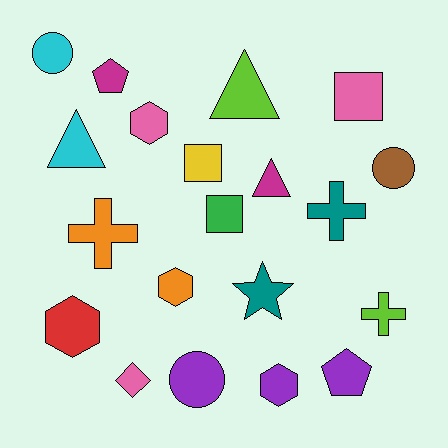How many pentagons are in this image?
There are 2 pentagons.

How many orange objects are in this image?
There are 2 orange objects.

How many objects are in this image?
There are 20 objects.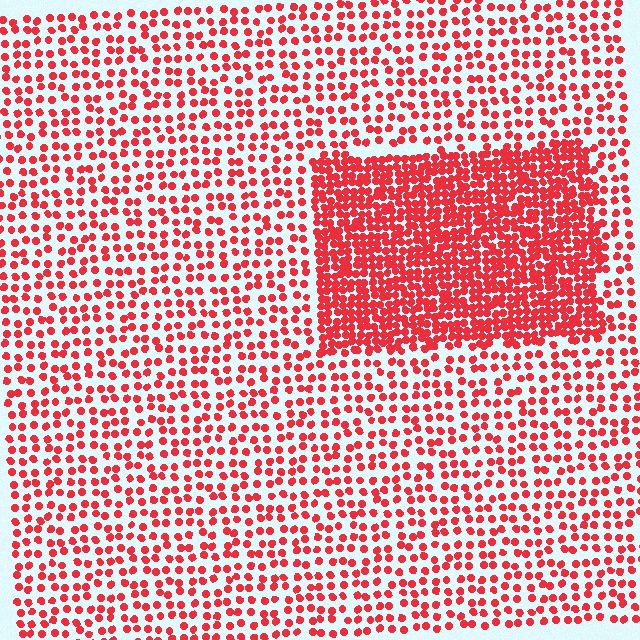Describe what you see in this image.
The image contains small red elements arranged at two different densities. A rectangle-shaped region is visible where the elements are more densely packed than the surrounding area.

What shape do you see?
I see a rectangle.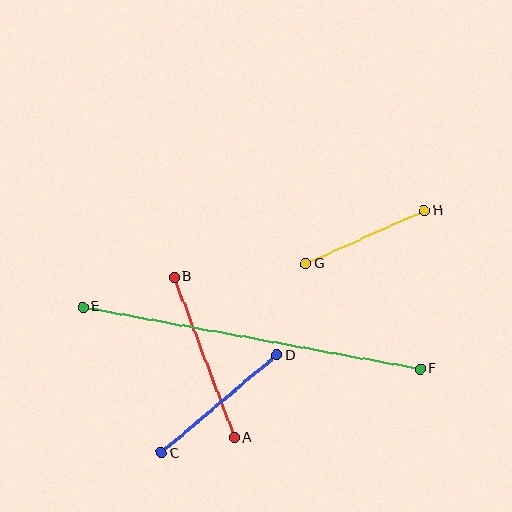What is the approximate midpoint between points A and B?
The midpoint is at approximately (204, 357) pixels.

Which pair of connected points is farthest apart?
Points E and F are farthest apart.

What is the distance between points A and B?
The distance is approximately 171 pixels.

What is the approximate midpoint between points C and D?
The midpoint is at approximately (219, 404) pixels.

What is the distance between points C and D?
The distance is approximately 152 pixels.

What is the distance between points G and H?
The distance is approximately 129 pixels.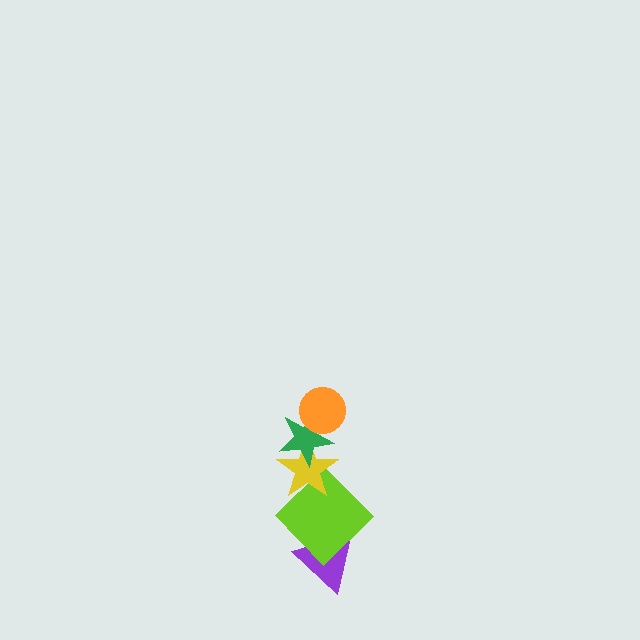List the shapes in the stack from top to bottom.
From top to bottom: the orange circle, the green star, the yellow star, the lime diamond, the purple triangle.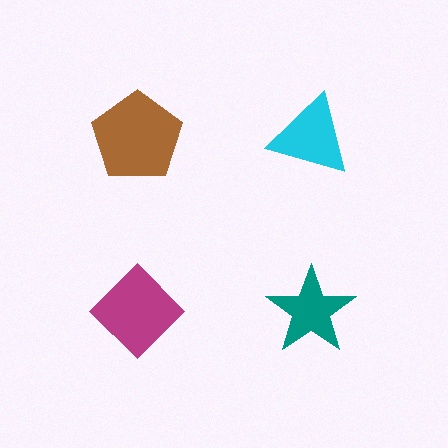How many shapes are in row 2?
2 shapes.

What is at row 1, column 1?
A brown pentagon.